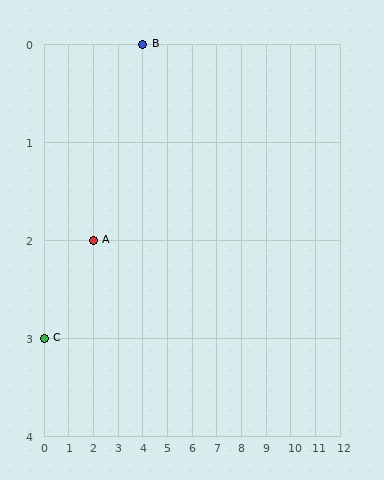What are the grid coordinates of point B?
Point B is at grid coordinates (4, 0).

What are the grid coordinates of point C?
Point C is at grid coordinates (0, 3).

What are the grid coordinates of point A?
Point A is at grid coordinates (2, 2).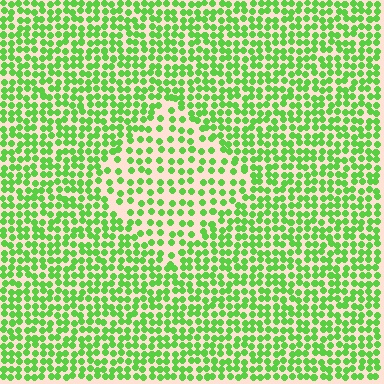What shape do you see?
I see a diamond.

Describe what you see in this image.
The image contains small lime elements arranged at two different densities. A diamond-shaped region is visible where the elements are less densely packed than the surrounding area.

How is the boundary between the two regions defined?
The boundary is defined by a change in element density (approximately 1.8x ratio). All elements are the same color, size, and shape.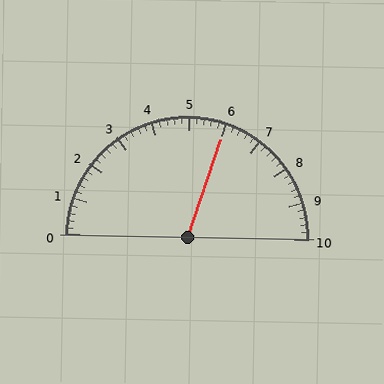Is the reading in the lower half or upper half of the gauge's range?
The reading is in the upper half of the range (0 to 10).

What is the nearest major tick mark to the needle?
The nearest major tick mark is 6.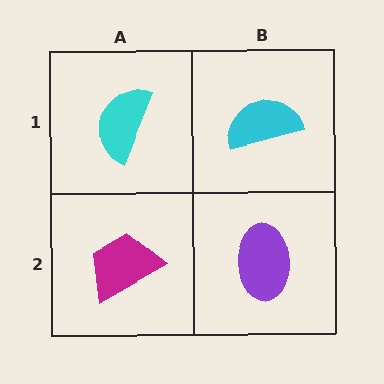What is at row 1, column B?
A cyan semicircle.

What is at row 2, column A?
A magenta trapezoid.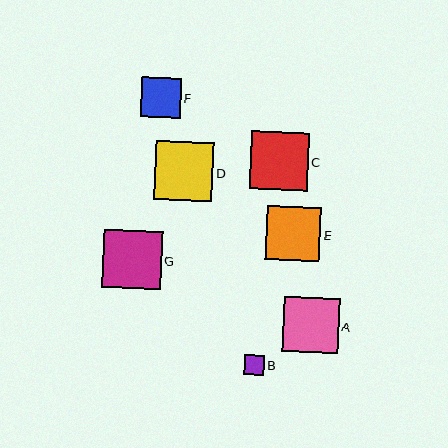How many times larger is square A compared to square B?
Square A is approximately 2.8 times the size of square B.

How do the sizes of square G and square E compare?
Square G and square E are approximately the same size.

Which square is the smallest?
Square B is the smallest with a size of approximately 20 pixels.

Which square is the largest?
Square D is the largest with a size of approximately 58 pixels.